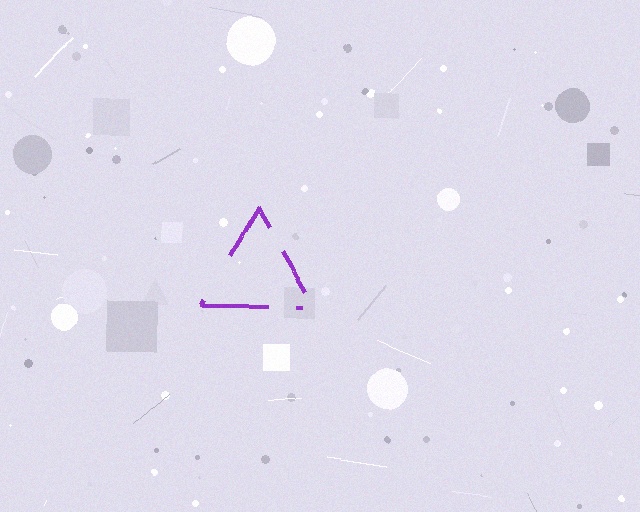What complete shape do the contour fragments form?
The contour fragments form a triangle.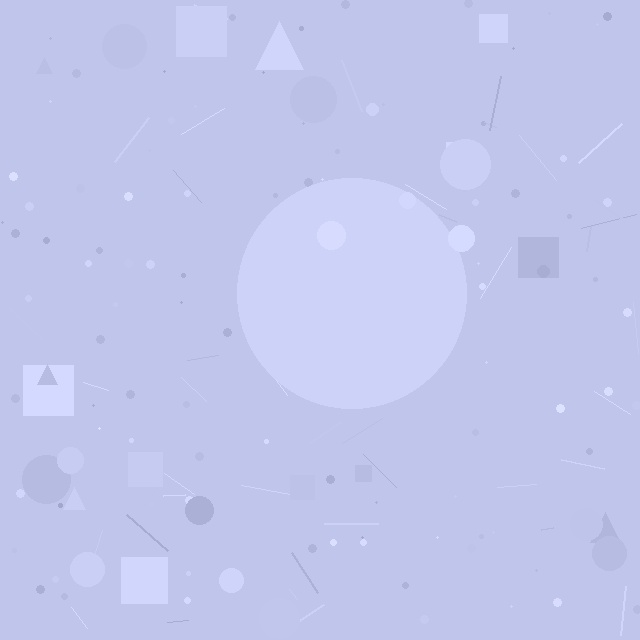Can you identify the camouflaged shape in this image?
The camouflaged shape is a circle.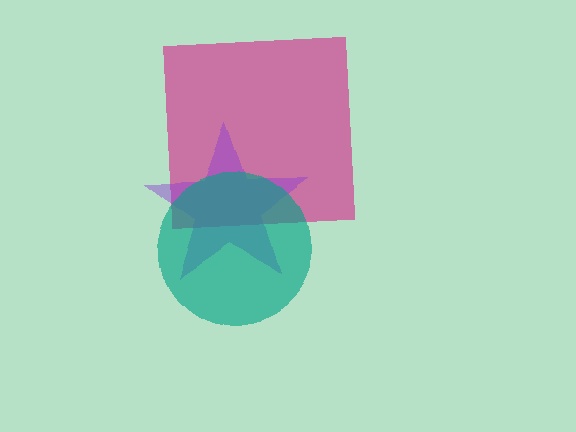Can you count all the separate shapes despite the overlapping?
Yes, there are 3 separate shapes.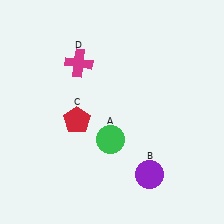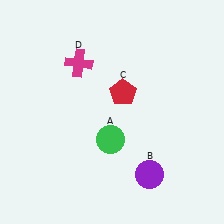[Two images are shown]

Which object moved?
The red pentagon (C) moved right.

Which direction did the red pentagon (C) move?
The red pentagon (C) moved right.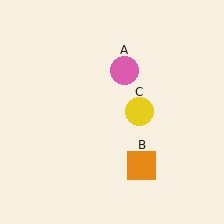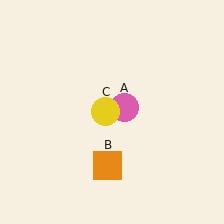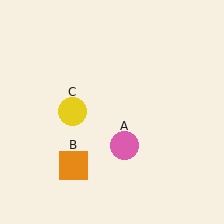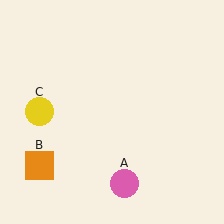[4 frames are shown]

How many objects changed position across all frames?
3 objects changed position: pink circle (object A), orange square (object B), yellow circle (object C).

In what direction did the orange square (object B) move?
The orange square (object B) moved left.